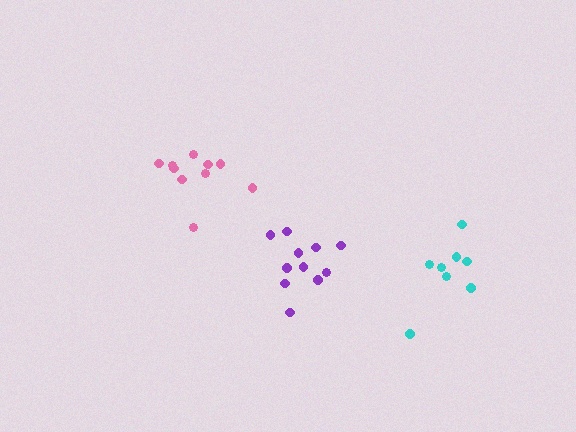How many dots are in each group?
Group 1: 10 dots, Group 2: 11 dots, Group 3: 8 dots (29 total).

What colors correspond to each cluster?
The clusters are colored: pink, purple, cyan.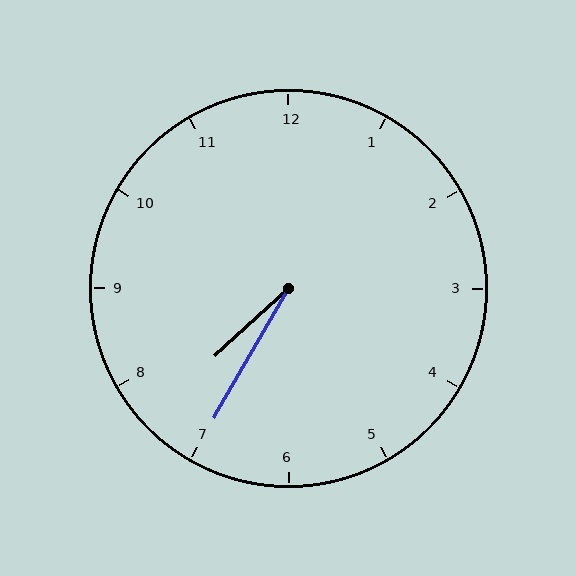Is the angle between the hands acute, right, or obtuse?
It is acute.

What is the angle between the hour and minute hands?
Approximately 18 degrees.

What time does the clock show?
7:35.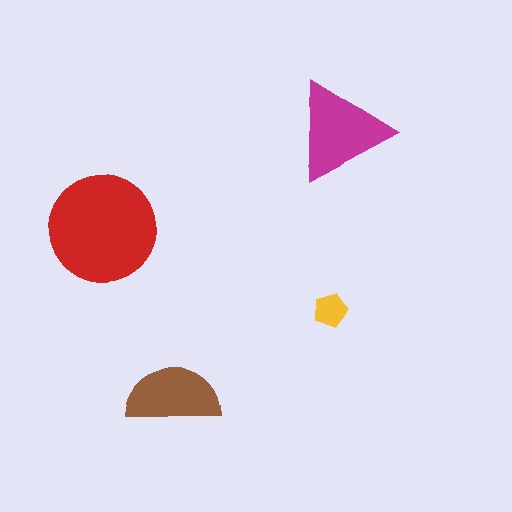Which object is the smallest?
The yellow pentagon.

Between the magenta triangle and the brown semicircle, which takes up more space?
The magenta triangle.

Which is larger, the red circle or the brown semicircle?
The red circle.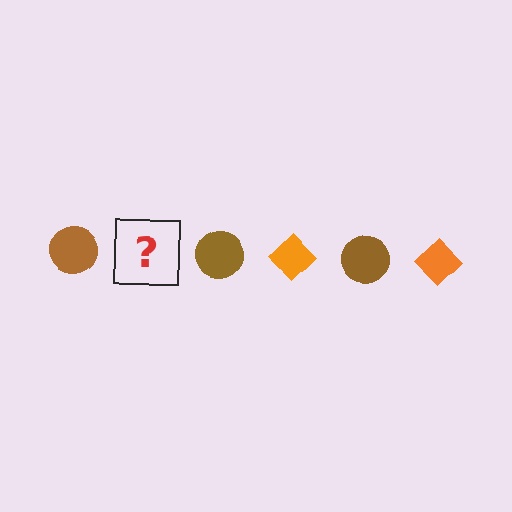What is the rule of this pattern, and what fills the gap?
The rule is that the pattern alternates between brown circle and orange diamond. The gap should be filled with an orange diamond.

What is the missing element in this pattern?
The missing element is an orange diamond.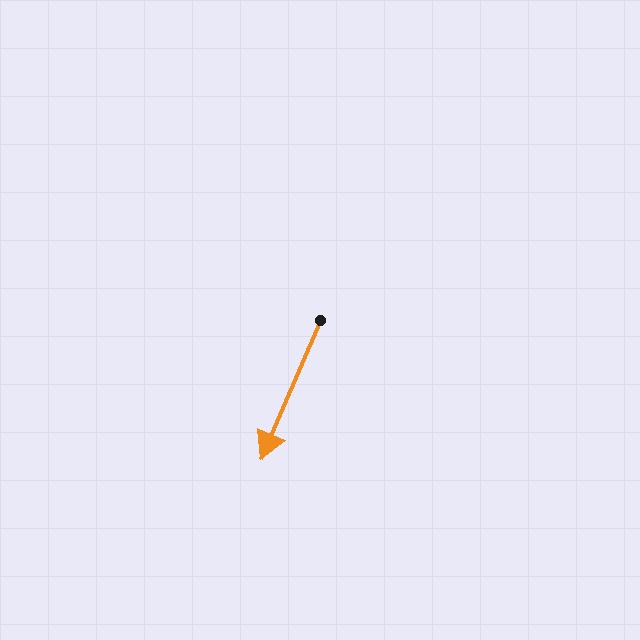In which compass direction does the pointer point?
Southwest.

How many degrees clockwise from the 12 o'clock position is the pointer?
Approximately 203 degrees.